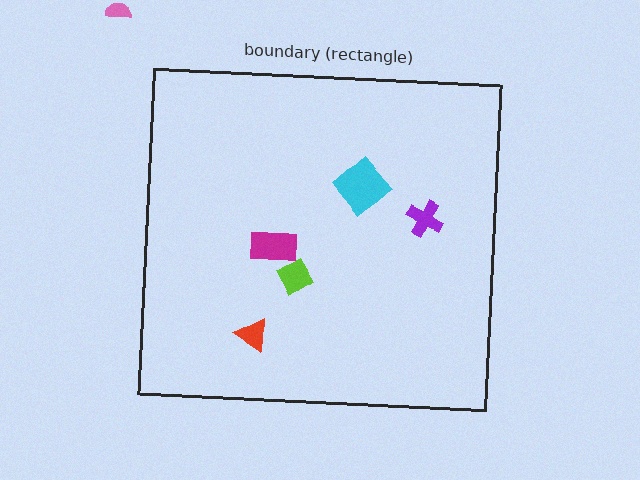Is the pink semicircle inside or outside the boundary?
Outside.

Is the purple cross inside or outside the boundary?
Inside.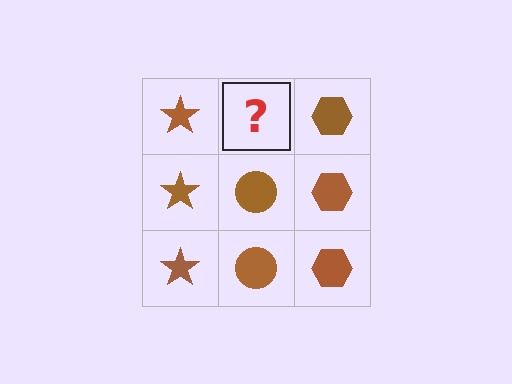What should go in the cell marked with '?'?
The missing cell should contain a brown circle.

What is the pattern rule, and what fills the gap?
The rule is that each column has a consistent shape. The gap should be filled with a brown circle.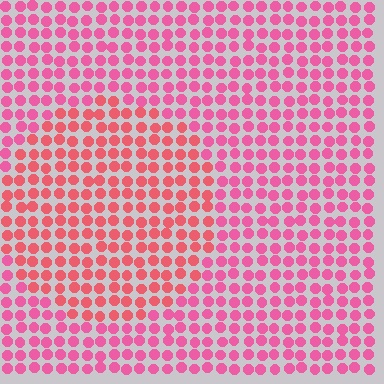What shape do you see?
I see a circle.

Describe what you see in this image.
The image is filled with small pink elements in a uniform arrangement. A circle-shaped region is visible where the elements are tinted to a slightly different hue, forming a subtle color boundary.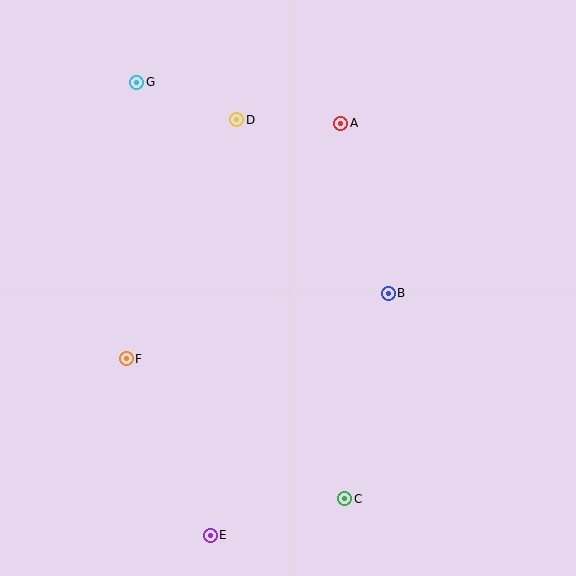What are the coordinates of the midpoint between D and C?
The midpoint between D and C is at (291, 309).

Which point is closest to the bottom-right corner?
Point C is closest to the bottom-right corner.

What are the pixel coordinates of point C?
Point C is at (345, 499).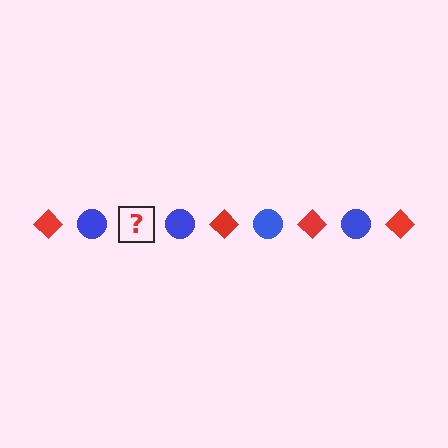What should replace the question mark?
The question mark should be replaced with a red diamond.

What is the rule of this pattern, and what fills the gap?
The rule is that the pattern alternates between red diamond and blue circle. The gap should be filled with a red diamond.